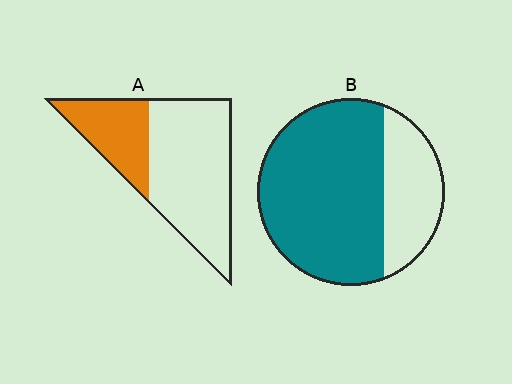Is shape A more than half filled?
No.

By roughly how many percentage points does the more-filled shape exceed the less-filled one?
By roughly 40 percentage points (B over A).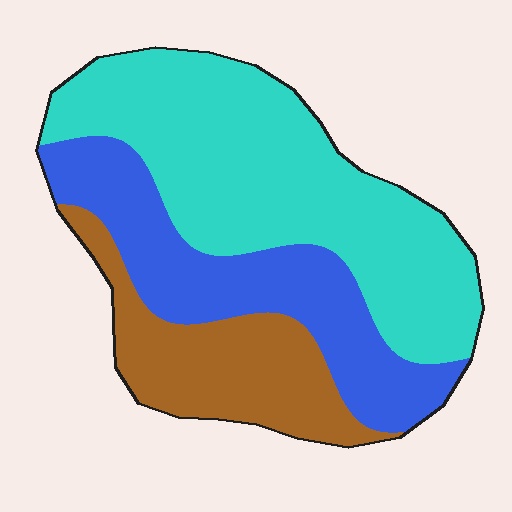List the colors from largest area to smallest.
From largest to smallest: cyan, blue, brown.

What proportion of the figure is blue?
Blue covers roughly 30% of the figure.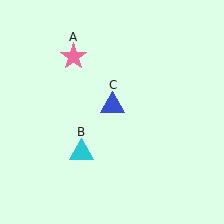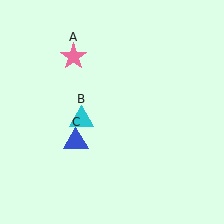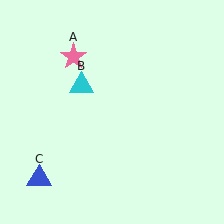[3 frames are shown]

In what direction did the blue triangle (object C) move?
The blue triangle (object C) moved down and to the left.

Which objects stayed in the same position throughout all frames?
Pink star (object A) remained stationary.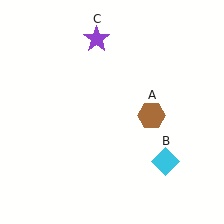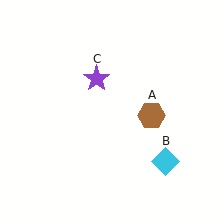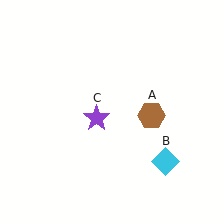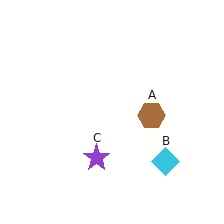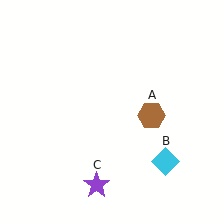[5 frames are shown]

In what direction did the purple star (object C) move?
The purple star (object C) moved down.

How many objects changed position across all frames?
1 object changed position: purple star (object C).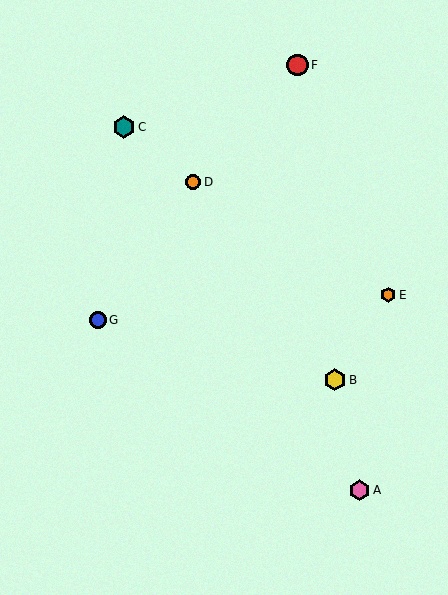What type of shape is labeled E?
Shape E is an orange hexagon.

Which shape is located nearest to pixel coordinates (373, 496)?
The pink hexagon (labeled A) at (360, 490) is nearest to that location.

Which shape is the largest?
The teal hexagon (labeled C) is the largest.